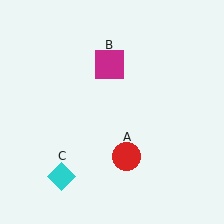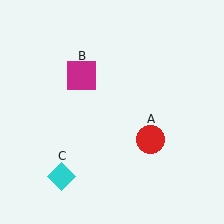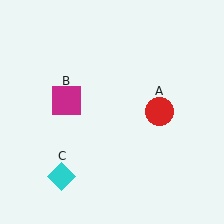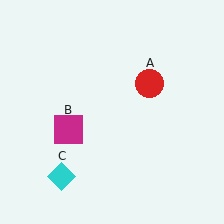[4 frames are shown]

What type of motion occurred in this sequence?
The red circle (object A), magenta square (object B) rotated counterclockwise around the center of the scene.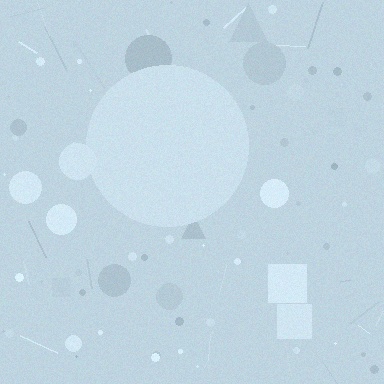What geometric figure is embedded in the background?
A circle is embedded in the background.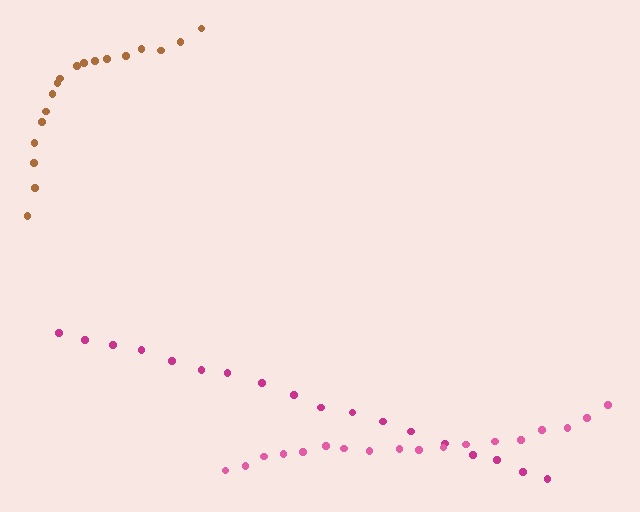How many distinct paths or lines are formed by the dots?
There are 3 distinct paths.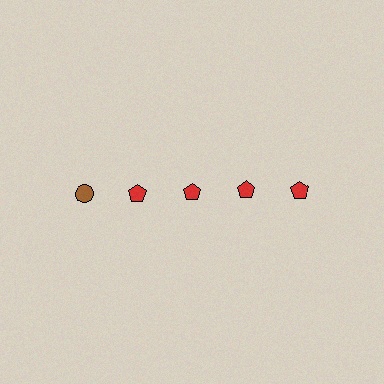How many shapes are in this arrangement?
There are 5 shapes arranged in a grid pattern.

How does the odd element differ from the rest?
It differs in both color (brown instead of red) and shape (circle instead of pentagon).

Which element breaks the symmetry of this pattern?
The brown circle in the top row, leftmost column breaks the symmetry. All other shapes are red pentagons.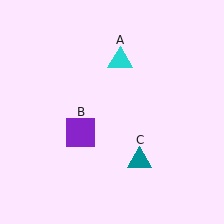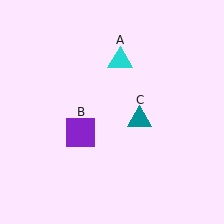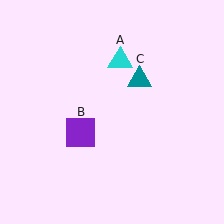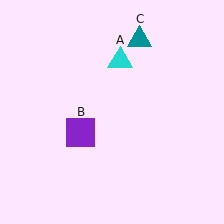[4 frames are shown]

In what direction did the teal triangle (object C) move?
The teal triangle (object C) moved up.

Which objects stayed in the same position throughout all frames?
Cyan triangle (object A) and purple square (object B) remained stationary.